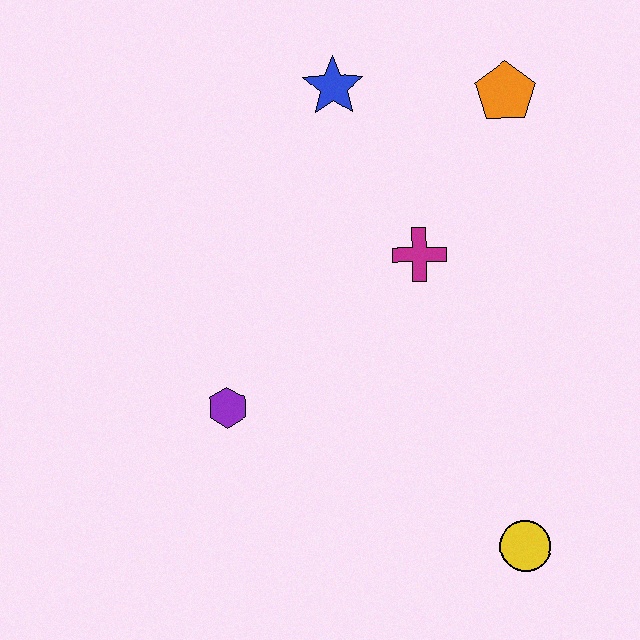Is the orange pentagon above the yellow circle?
Yes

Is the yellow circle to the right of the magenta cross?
Yes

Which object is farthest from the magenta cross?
The yellow circle is farthest from the magenta cross.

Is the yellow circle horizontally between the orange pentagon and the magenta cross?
No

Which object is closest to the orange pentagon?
The blue star is closest to the orange pentagon.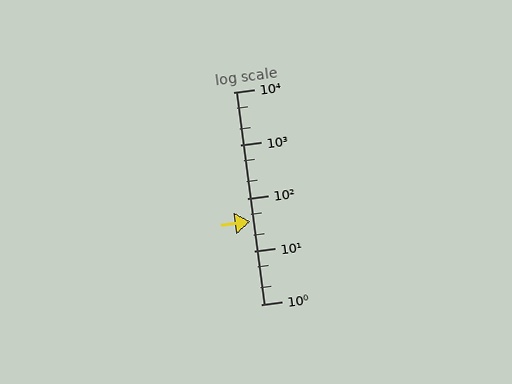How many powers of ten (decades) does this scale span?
The scale spans 4 decades, from 1 to 10000.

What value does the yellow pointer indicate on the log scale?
The pointer indicates approximately 36.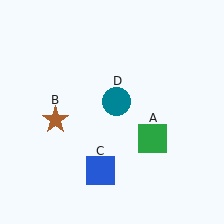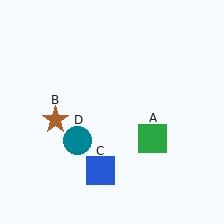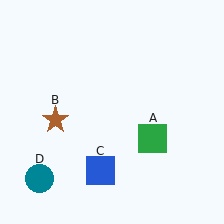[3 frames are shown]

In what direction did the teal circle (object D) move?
The teal circle (object D) moved down and to the left.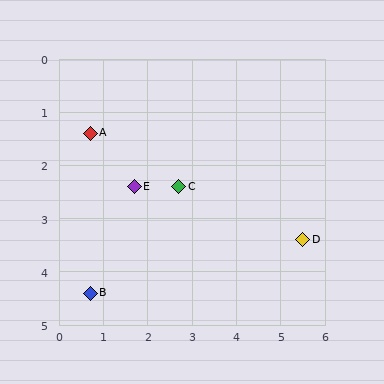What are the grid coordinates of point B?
Point B is at approximately (0.7, 4.4).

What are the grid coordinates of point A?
Point A is at approximately (0.7, 1.4).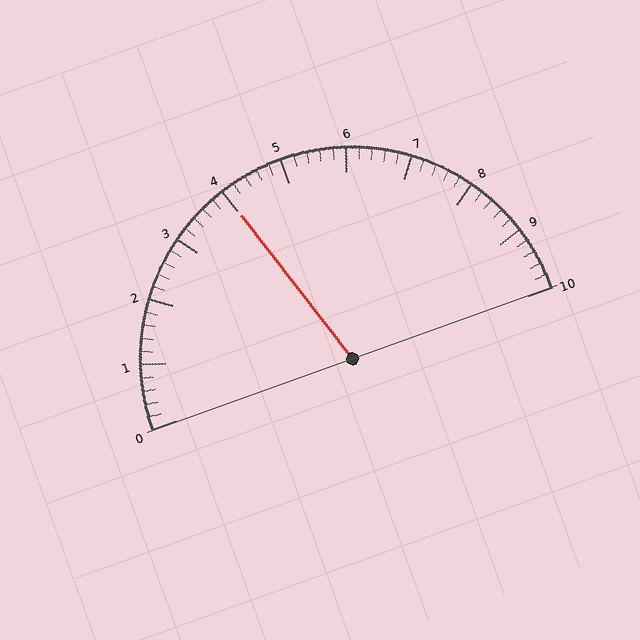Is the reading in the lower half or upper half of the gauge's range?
The reading is in the lower half of the range (0 to 10).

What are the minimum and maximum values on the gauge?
The gauge ranges from 0 to 10.